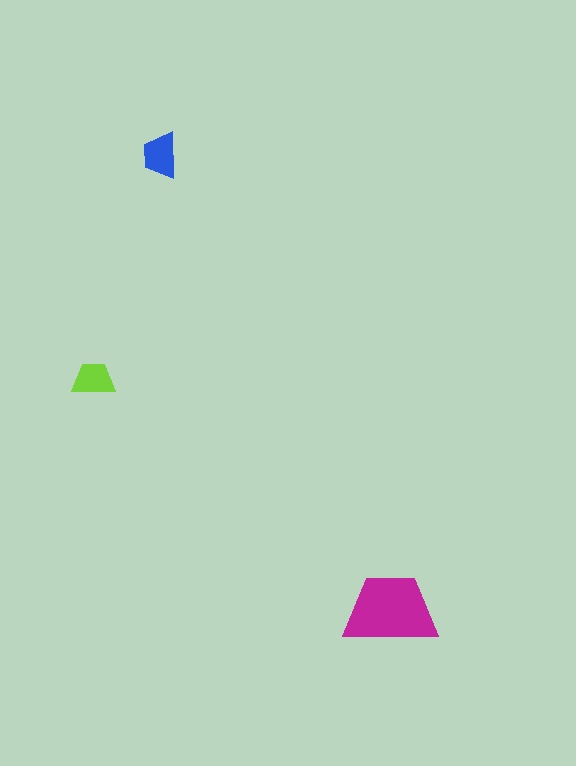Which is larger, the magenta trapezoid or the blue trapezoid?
The magenta one.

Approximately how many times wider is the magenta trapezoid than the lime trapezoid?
About 2 times wider.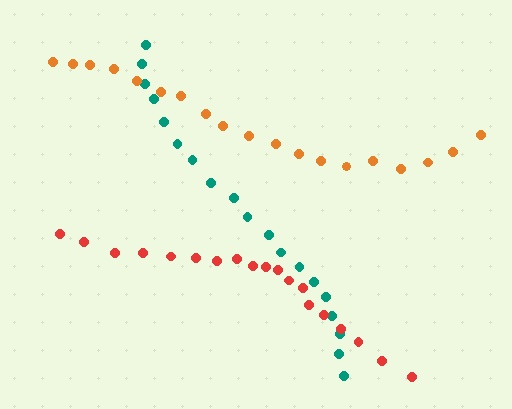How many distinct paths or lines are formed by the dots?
There are 3 distinct paths.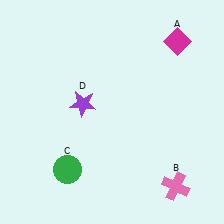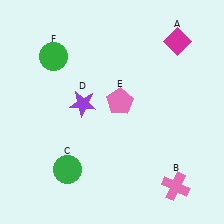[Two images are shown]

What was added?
A pink pentagon (E), a green circle (F) were added in Image 2.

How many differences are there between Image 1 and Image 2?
There are 2 differences between the two images.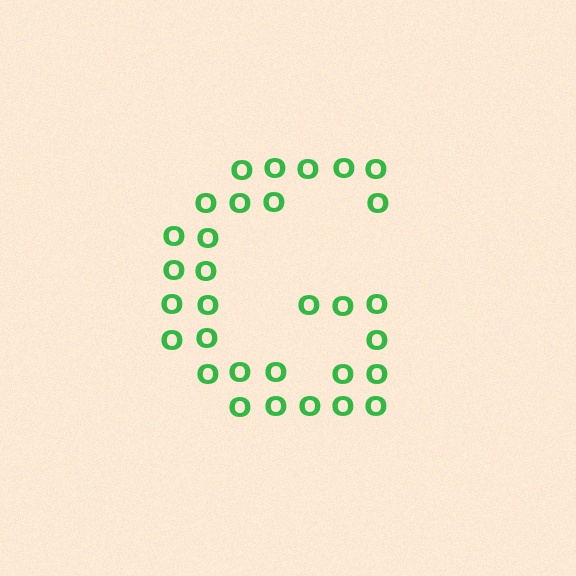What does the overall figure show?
The overall figure shows the letter G.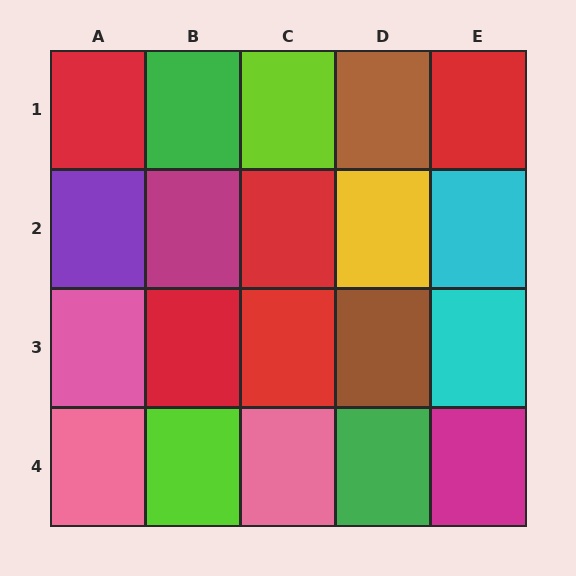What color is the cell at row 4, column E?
Magenta.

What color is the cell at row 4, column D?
Green.